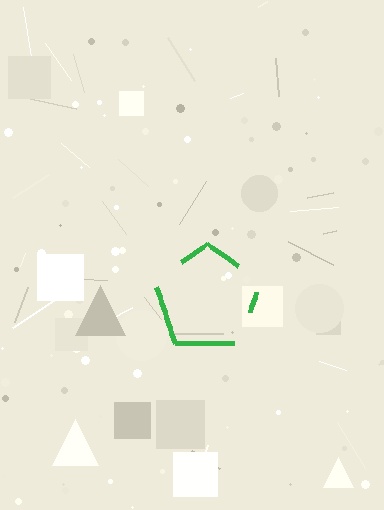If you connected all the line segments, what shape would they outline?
They would outline a pentagon.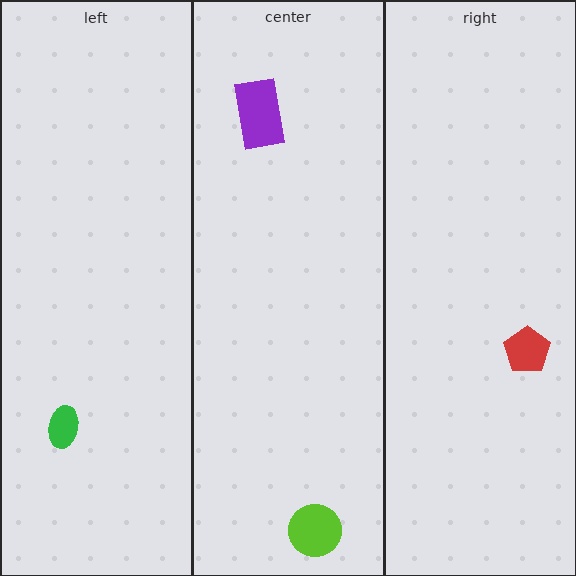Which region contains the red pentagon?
The right region.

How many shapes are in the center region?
2.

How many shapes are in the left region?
1.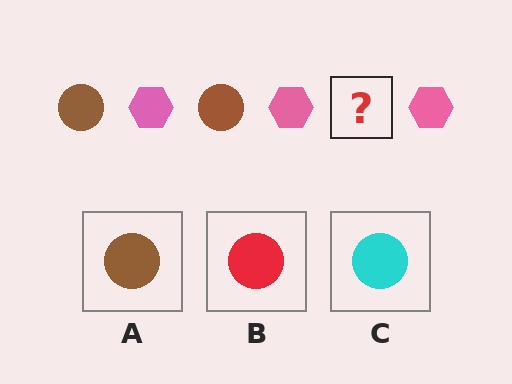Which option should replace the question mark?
Option A.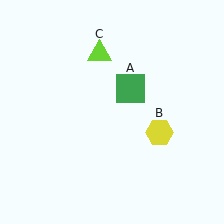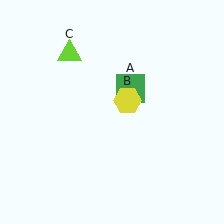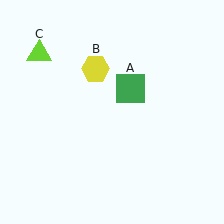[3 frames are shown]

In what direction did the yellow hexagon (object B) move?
The yellow hexagon (object B) moved up and to the left.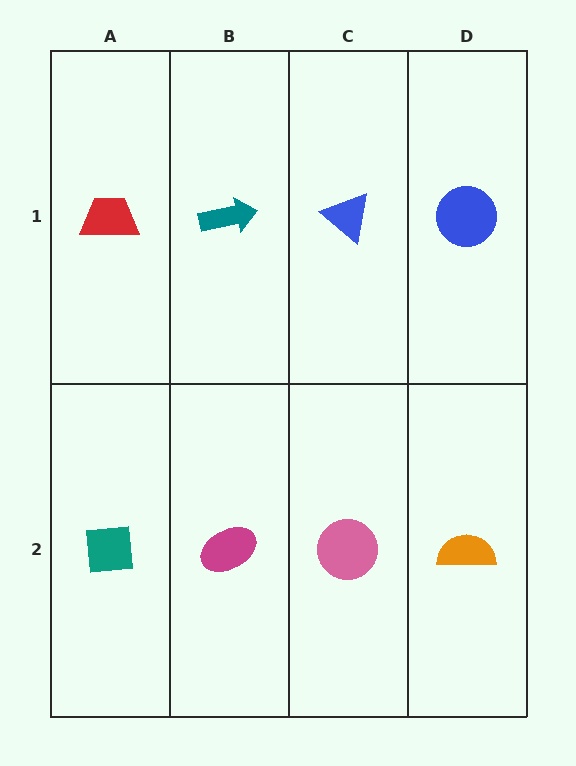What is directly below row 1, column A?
A teal square.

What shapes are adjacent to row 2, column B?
A teal arrow (row 1, column B), a teal square (row 2, column A), a pink circle (row 2, column C).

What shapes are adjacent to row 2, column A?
A red trapezoid (row 1, column A), a magenta ellipse (row 2, column B).